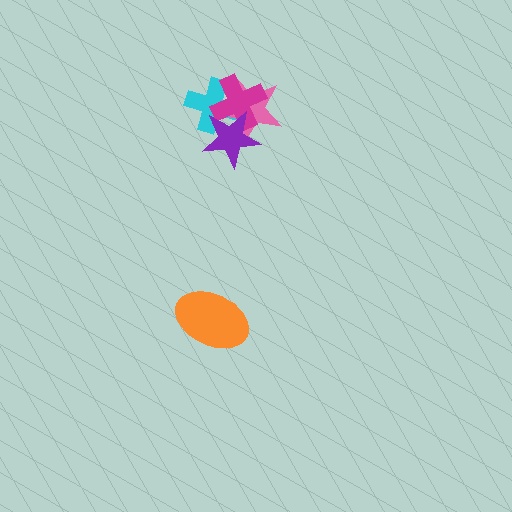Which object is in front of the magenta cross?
The purple star is in front of the magenta cross.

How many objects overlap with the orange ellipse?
0 objects overlap with the orange ellipse.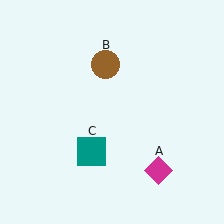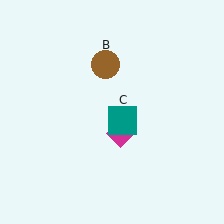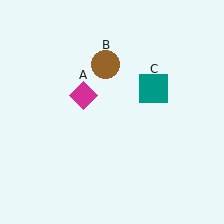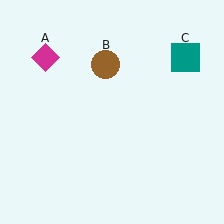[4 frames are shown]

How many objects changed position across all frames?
2 objects changed position: magenta diamond (object A), teal square (object C).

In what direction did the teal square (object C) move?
The teal square (object C) moved up and to the right.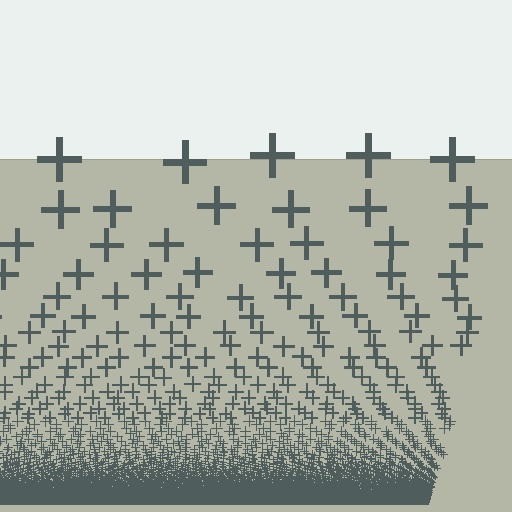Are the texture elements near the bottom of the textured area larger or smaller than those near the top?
Smaller. The gradient is inverted — elements near the bottom are smaller and denser.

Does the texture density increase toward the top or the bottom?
Density increases toward the bottom.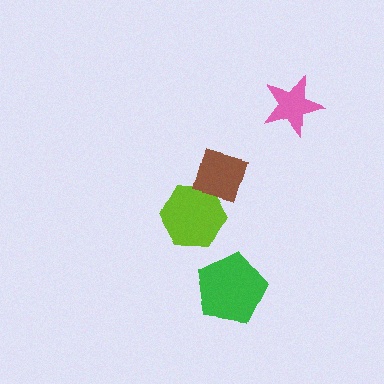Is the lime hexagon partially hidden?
Yes, it is partially covered by another shape.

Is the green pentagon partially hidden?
No, no other shape covers it.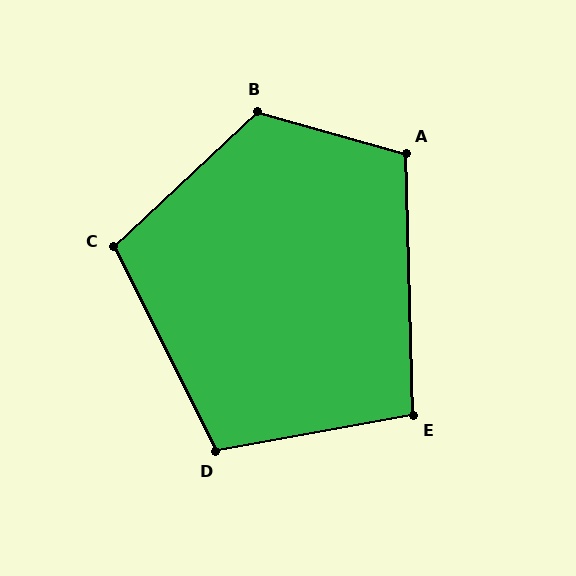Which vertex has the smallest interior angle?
E, at approximately 99 degrees.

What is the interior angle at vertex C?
Approximately 107 degrees (obtuse).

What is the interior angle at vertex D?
Approximately 106 degrees (obtuse).